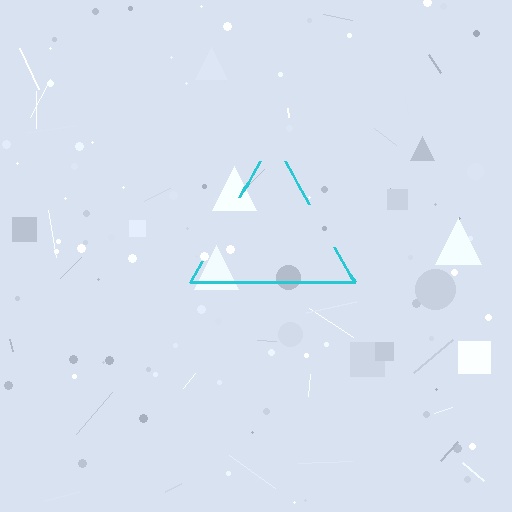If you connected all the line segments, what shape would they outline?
They would outline a triangle.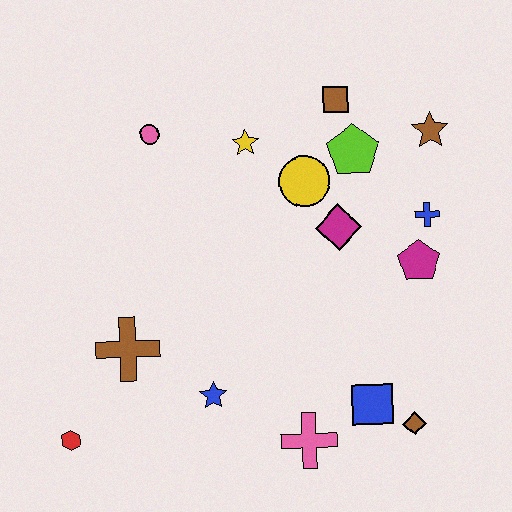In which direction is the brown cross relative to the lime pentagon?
The brown cross is to the left of the lime pentagon.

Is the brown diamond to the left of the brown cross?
No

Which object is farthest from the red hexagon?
The brown star is farthest from the red hexagon.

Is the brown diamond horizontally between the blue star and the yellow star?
No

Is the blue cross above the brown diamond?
Yes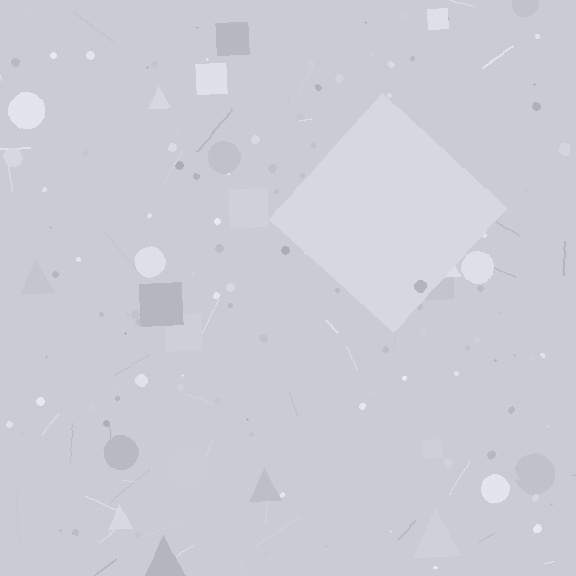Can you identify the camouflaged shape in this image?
The camouflaged shape is a diamond.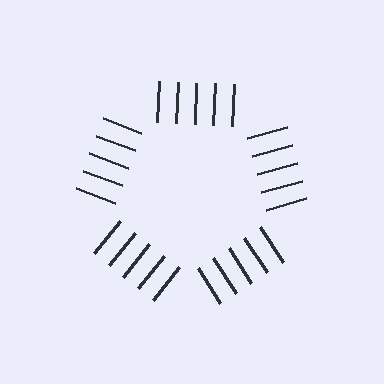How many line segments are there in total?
25 — 5 along each of the 5 edges.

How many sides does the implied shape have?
5 sides — the line-ends trace a pentagon.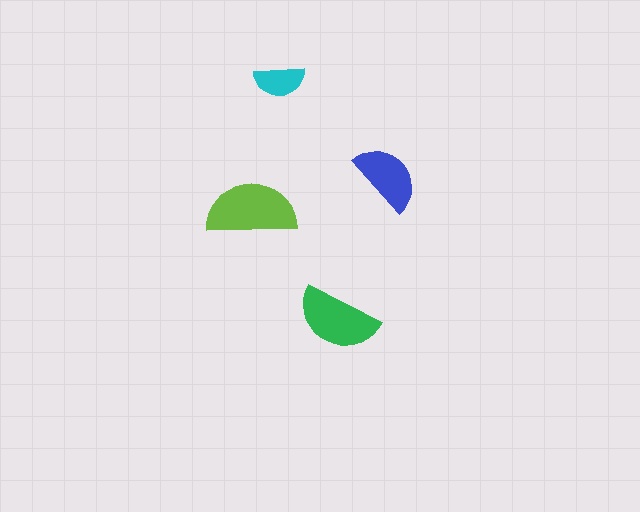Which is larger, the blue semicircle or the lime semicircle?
The lime one.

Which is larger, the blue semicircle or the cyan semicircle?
The blue one.